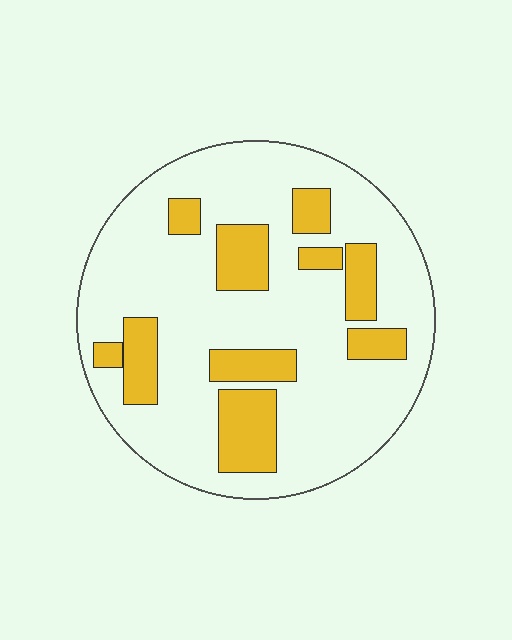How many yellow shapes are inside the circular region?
10.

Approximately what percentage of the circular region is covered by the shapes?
Approximately 25%.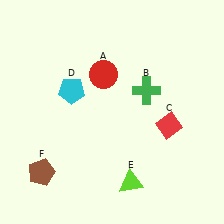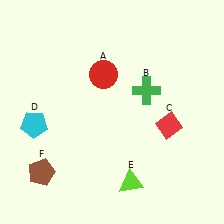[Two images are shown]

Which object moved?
The cyan pentagon (D) moved left.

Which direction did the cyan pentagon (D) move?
The cyan pentagon (D) moved left.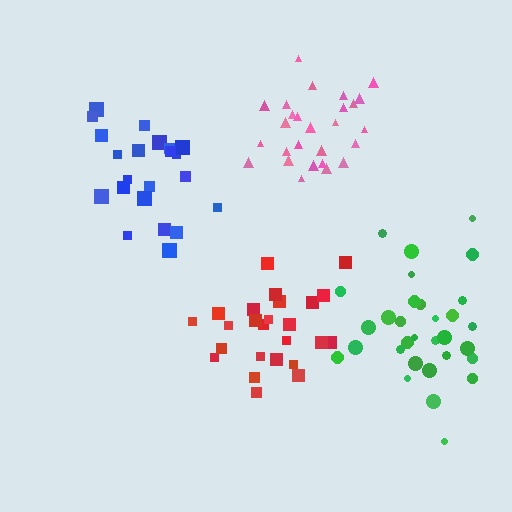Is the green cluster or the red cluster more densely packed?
Red.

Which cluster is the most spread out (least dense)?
Green.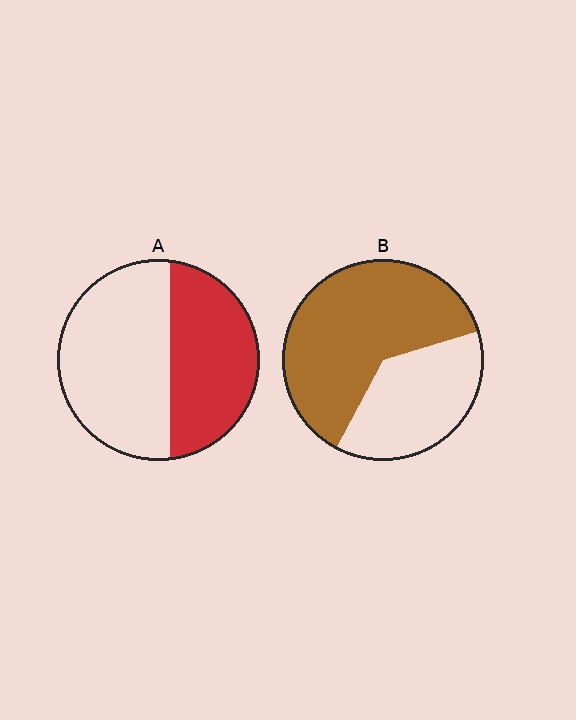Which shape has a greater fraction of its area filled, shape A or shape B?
Shape B.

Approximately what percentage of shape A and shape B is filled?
A is approximately 45% and B is approximately 65%.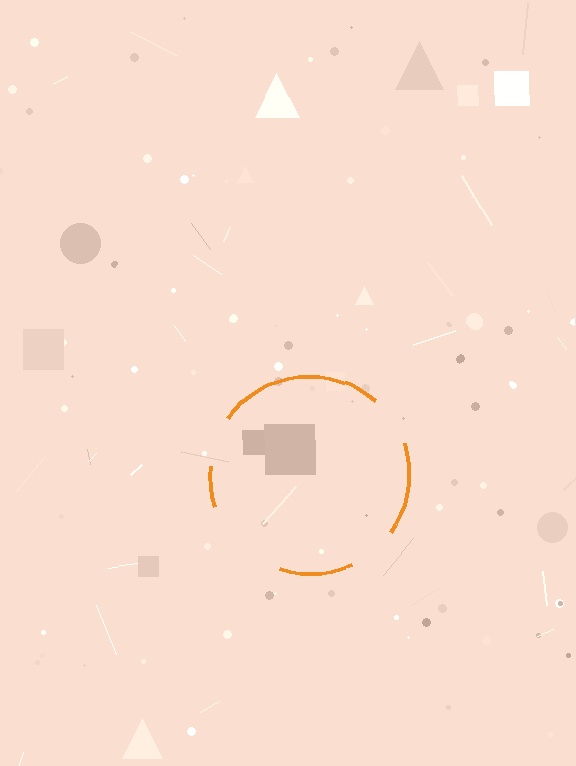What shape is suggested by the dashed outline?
The dashed outline suggests a circle.